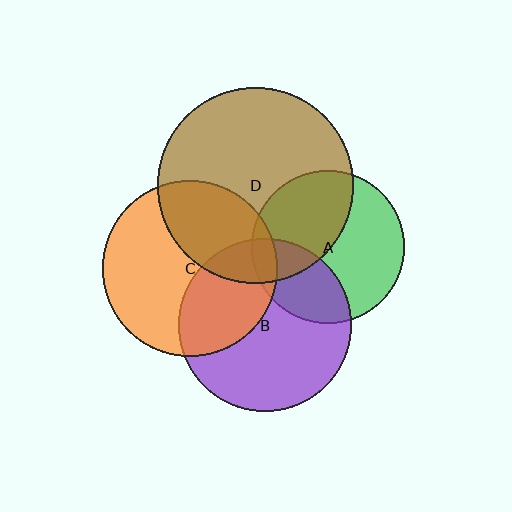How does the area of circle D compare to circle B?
Approximately 1.3 times.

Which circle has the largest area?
Circle D (brown).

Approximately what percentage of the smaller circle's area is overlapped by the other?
Approximately 10%.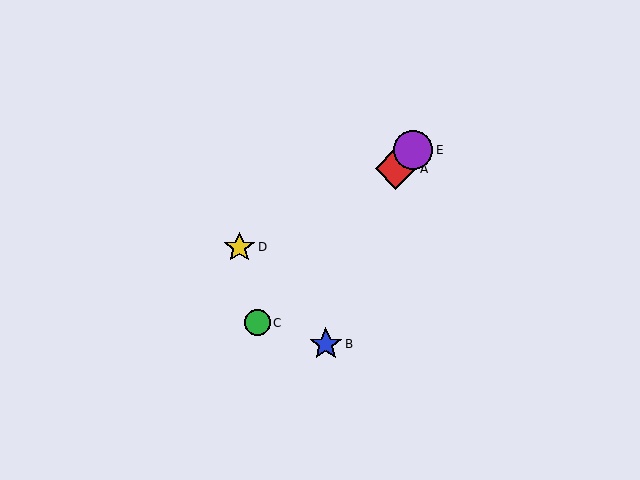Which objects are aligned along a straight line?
Objects A, C, E are aligned along a straight line.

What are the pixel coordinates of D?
Object D is at (239, 247).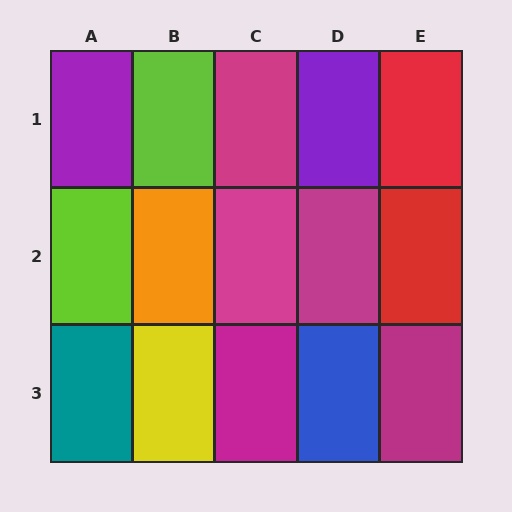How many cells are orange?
1 cell is orange.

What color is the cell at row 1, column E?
Red.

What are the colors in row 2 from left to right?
Lime, orange, magenta, magenta, red.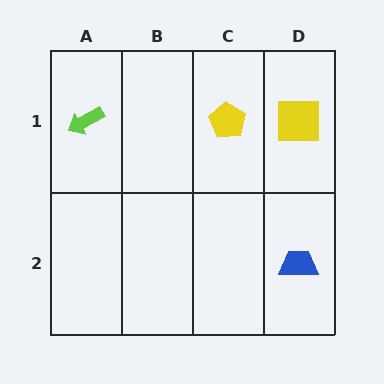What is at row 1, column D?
A yellow square.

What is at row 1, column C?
A yellow pentagon.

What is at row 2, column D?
A blue trapezoid.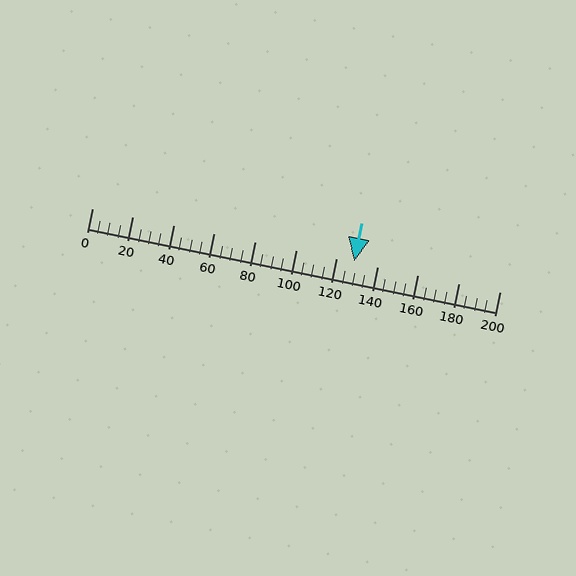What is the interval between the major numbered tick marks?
The major tick marks are spaced 20 units apart.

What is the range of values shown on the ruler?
The ruler shows values from 0 to 200.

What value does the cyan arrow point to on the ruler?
The cyan arrow points to approximately 129.